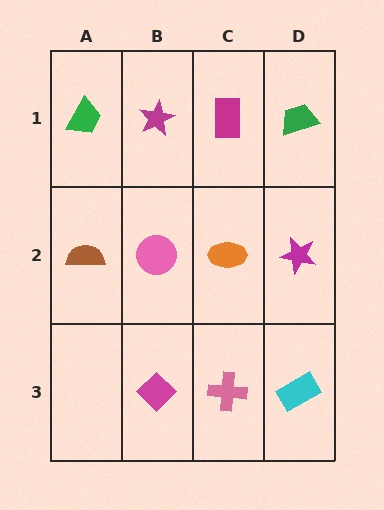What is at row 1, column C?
A magenta rectangle.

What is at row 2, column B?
A pink circle.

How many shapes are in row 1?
4 shapes.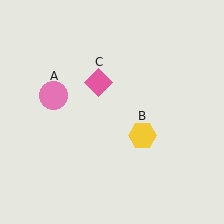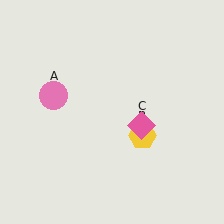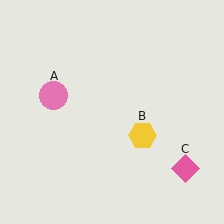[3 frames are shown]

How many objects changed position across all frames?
1 object changed position: pink diamond (object C).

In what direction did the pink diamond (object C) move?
The pink diamond (object C) moved down and to the right.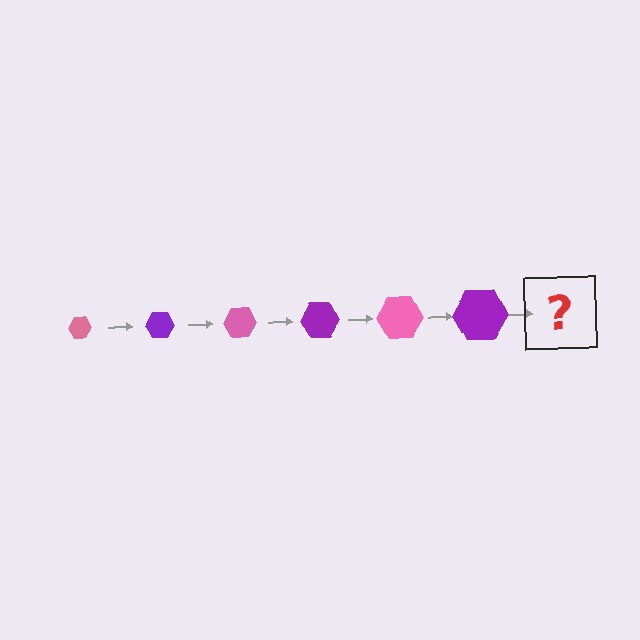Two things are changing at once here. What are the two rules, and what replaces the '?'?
The two rules are that the hexagon grows larger each step and the color cycles through pink and purple. The '?' should be a pink hexagon, larger than the previous one.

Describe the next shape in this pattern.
It should be a pink hexagon, larger than the previous one.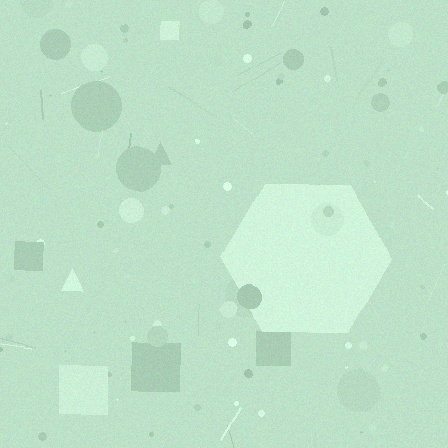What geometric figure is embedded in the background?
A hexagon is embedded in the background.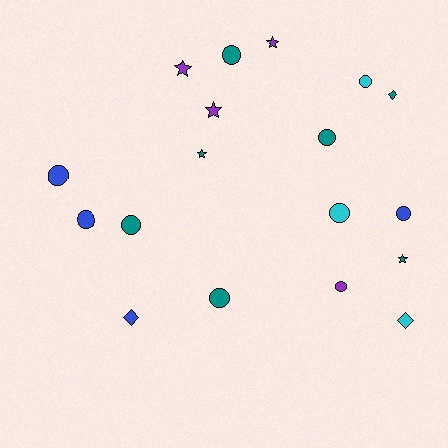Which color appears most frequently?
Teal, with 7 objects.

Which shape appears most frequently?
Circle, with 10 objects.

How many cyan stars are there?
There are no cyan stars.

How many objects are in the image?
There are 18 objects.